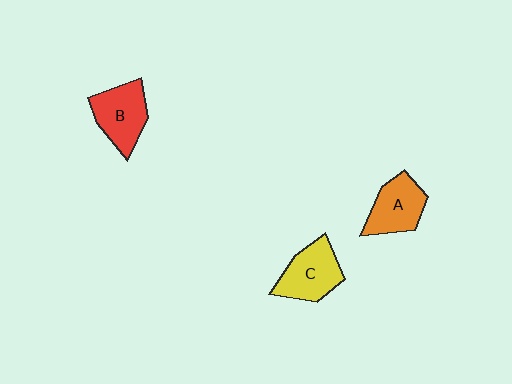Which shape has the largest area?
Shape C (yellow).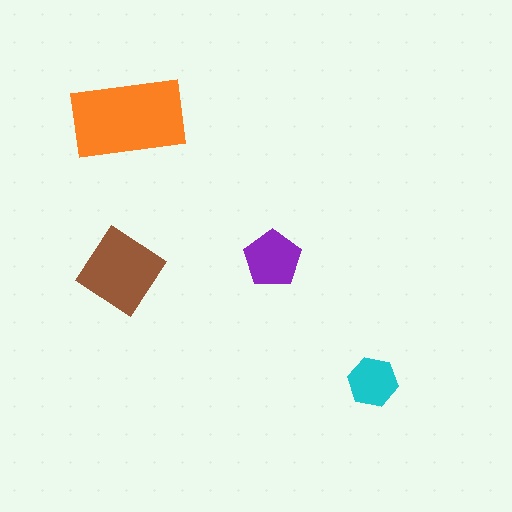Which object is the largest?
The orange rectangle.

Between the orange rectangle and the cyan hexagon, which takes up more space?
The orange rectangle.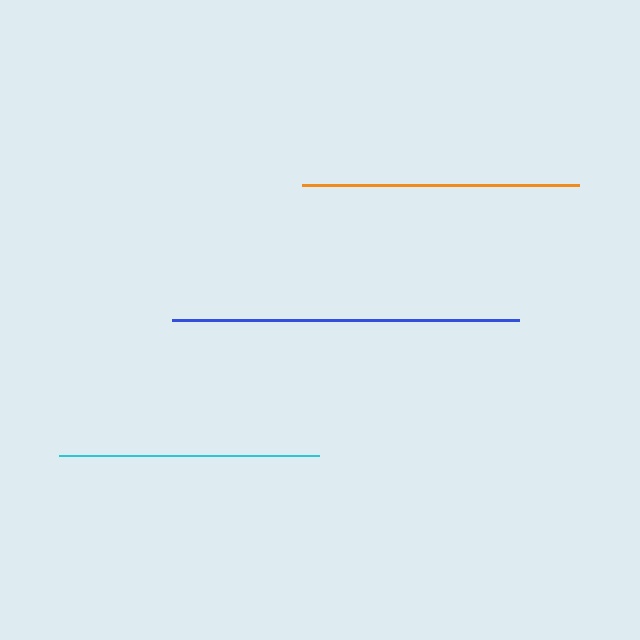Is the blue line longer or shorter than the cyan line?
The blue line is longer than the cyan line.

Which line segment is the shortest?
The cyan line is the shortest at approximately 260 pixels.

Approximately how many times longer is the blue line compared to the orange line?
The blue line is approximately 1.2 times the length of the orange line.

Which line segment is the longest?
The blue line is the longest at approximately 346 pixels.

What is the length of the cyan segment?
The cyan segment is approximately 260 pixels long.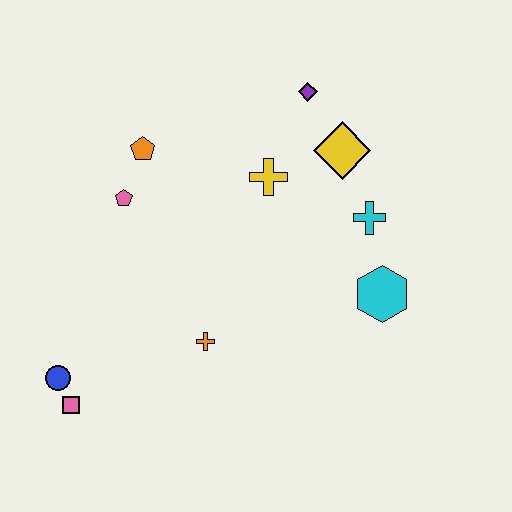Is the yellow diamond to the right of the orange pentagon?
Yes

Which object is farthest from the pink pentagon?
The cyan hexagon is farthest from the pink pentagon.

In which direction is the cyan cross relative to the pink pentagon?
The cyan cross is to the right of the pink pentagon.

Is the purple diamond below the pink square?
No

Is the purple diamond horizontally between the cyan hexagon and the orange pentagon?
Yes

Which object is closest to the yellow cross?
The yellow diamond is closest to the yellow cross.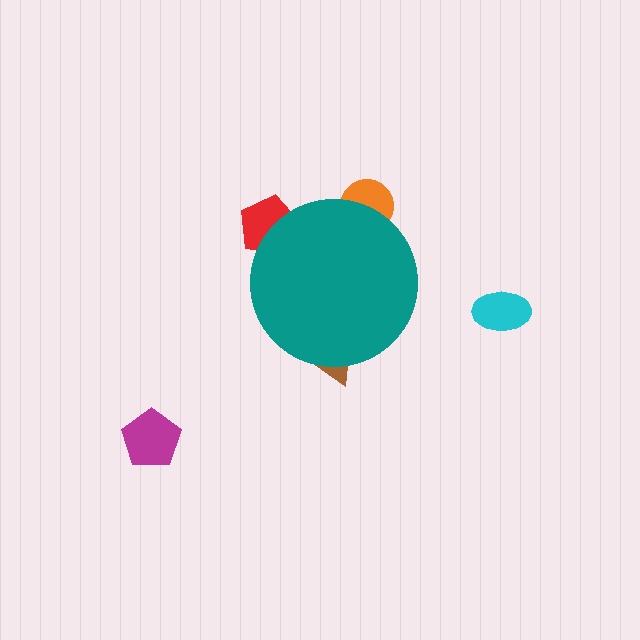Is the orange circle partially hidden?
Yes, the orange circle is partially hidden behind the teal circle.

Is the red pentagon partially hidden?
Yes, the red pentagon is partially hidden behind the teal circle.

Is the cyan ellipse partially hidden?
No, the cyan ellipse is fully visible.